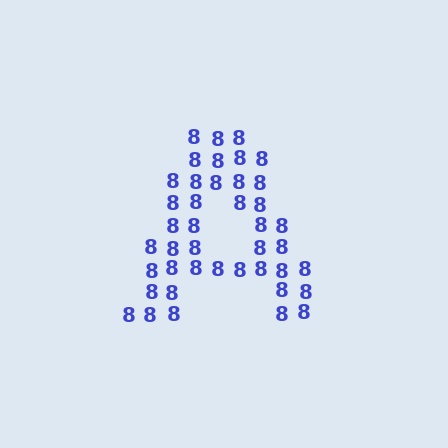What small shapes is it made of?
It is made of small digit 8's.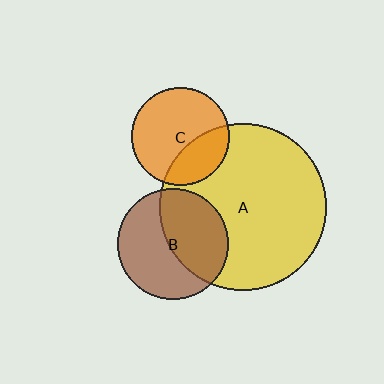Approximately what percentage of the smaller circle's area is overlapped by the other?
Approximately 30%.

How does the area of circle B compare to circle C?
Approximately 1.3 times.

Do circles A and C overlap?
Yes.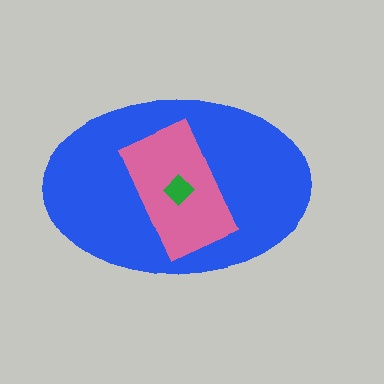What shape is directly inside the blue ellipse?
The pink rectangle.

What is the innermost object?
The green diamond.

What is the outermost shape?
The blue ellipse.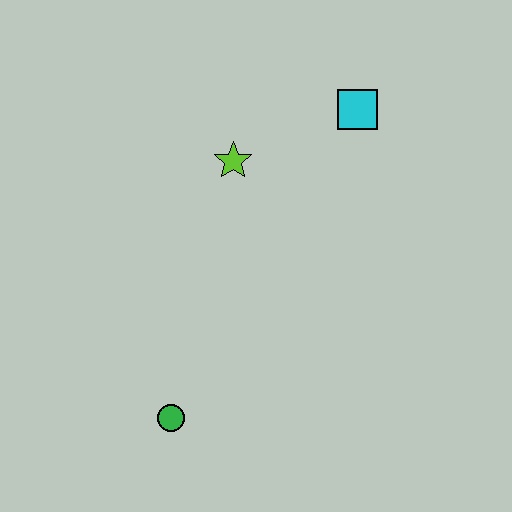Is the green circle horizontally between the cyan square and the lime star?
No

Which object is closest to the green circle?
The lime star is closest to the green circle.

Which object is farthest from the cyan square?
The green circle is farthest from the cyan square.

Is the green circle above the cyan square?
No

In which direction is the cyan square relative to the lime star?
The cyan square is to the right of the lime star.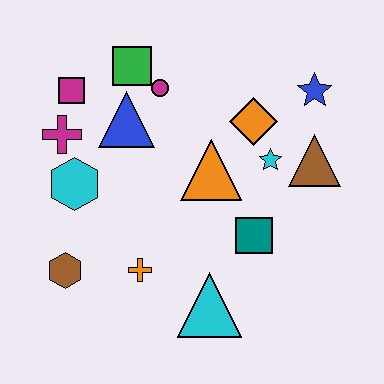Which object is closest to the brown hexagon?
The orange cross is closest to the brown hexagon.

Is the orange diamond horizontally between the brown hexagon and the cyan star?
Yes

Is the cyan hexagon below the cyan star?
Yes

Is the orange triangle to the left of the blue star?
Yes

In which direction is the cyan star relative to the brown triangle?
The cyan star is to the left of the brown triangle.